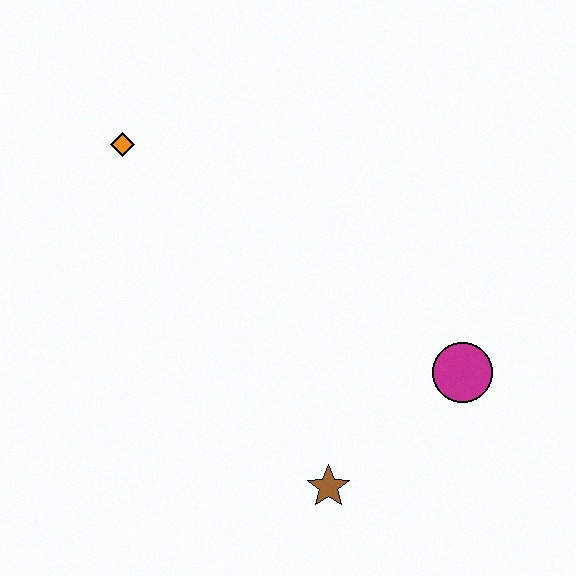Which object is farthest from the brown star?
The orange diamond is farthest from the brown star.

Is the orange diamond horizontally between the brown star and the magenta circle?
No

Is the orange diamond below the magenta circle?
No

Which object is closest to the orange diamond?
The brown star is closest to the orange diamond.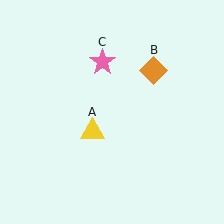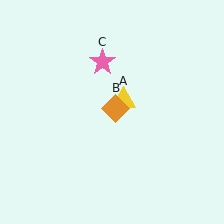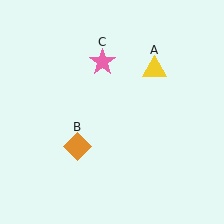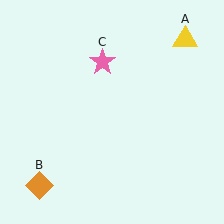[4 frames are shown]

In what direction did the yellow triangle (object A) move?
The yellow triangle (object A) moved up and to the right.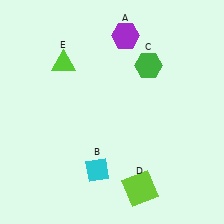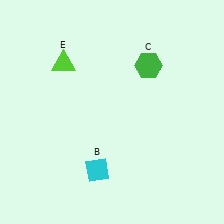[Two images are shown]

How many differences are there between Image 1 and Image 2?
There are 2 differences between the two images.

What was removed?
The lime square (D), the purple hexagon (A) were removed in Image 2.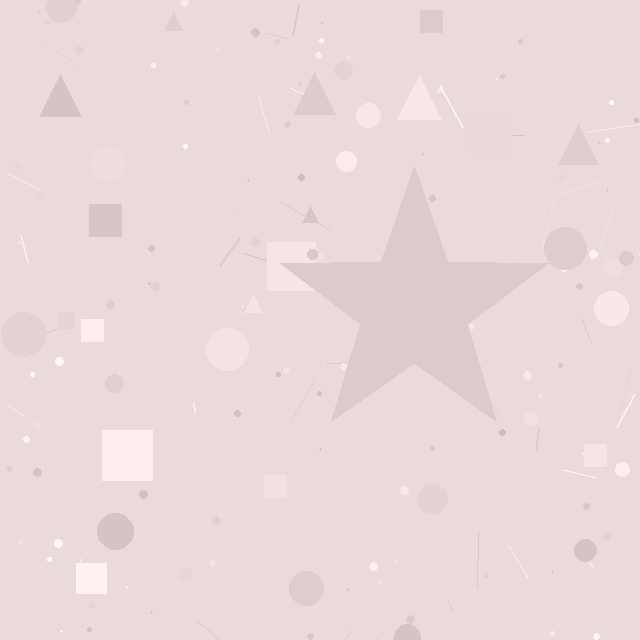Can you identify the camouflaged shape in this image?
The camouflaged shape is a star.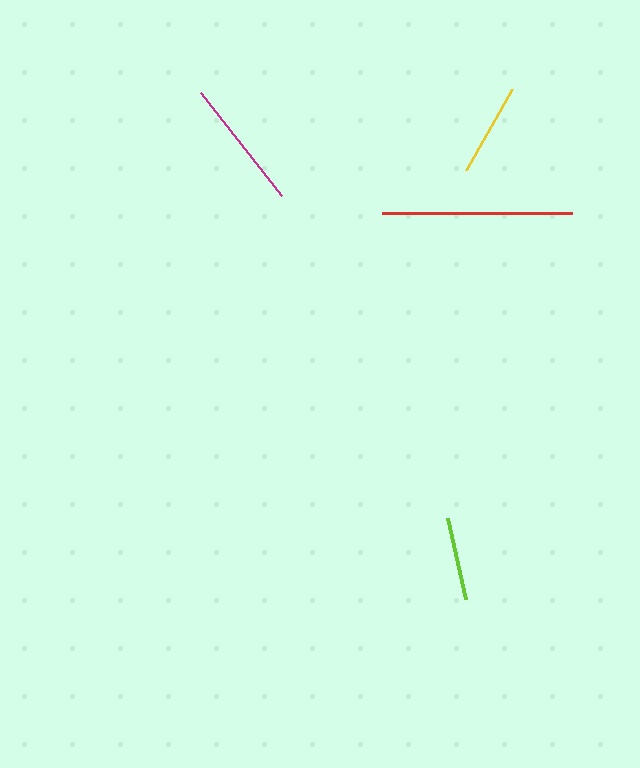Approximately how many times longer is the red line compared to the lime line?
The red line is approximately 2.3 times the length of the lime line.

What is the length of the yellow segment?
The yellow segment is approximately 93 pixels long.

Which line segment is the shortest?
The lime line is the shortest at approximately 83 pixels.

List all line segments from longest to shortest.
From longest to shortest: red, magenta, yellow, lime.